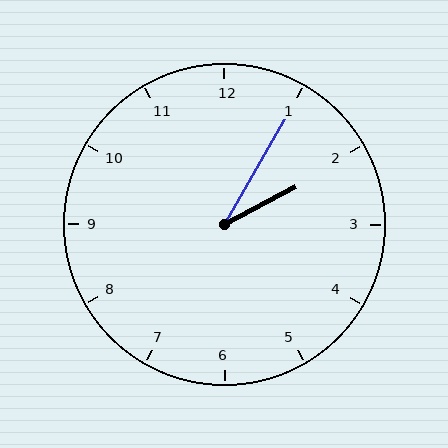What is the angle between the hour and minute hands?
Approximately 32 degrees.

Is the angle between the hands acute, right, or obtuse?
It is acute.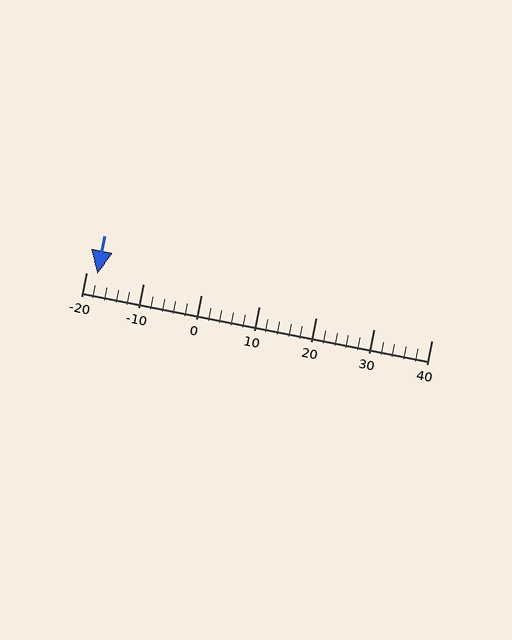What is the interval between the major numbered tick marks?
The major tick marks are spaced 10 units apart.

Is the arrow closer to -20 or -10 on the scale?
The arrow is closer to -20.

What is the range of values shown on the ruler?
The ruler shows values from -20 to 40.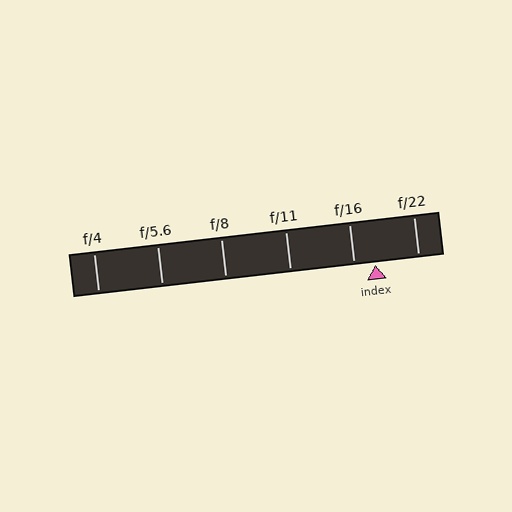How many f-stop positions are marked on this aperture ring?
There are 6 f-stop positions marked.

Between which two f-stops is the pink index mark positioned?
The index mark is between f/16 and f/22.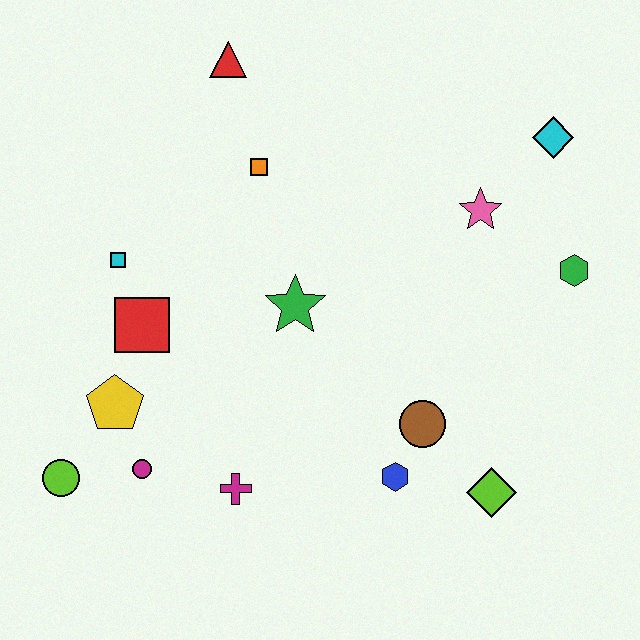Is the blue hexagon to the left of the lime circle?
No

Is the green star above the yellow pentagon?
Yes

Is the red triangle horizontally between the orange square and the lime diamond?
No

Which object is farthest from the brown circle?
The red triangle is farthest from the brown circle.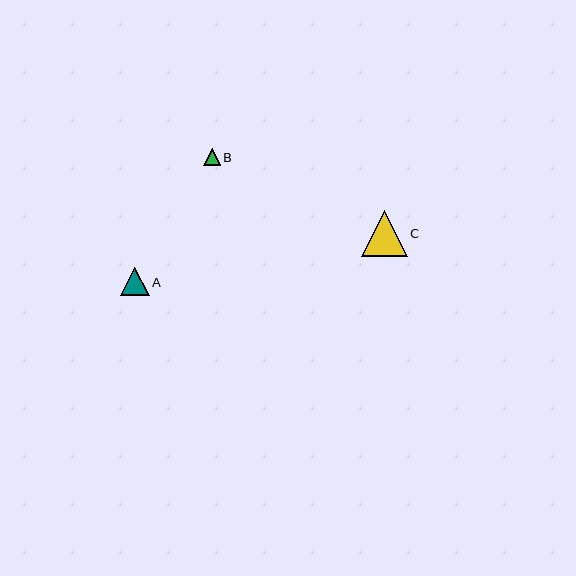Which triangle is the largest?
Triangle C is the largest with a size of approximately 46 pixels.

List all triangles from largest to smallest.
From largest to smallest: C, A, B.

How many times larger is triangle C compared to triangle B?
Triangle C is approximately 2.7 times the size of triangle B.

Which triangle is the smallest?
Triangle B is the smallest with a size of approximately 17 pixels.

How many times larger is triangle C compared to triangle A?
Triangle C is approximately 1.6 times the size of triangle A.